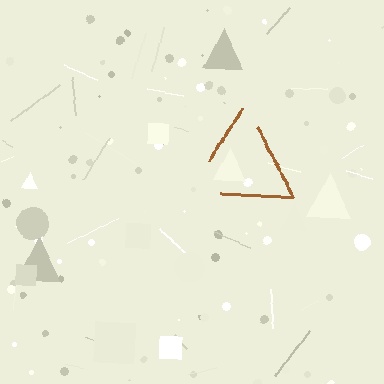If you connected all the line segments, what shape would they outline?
They would outline a triangle.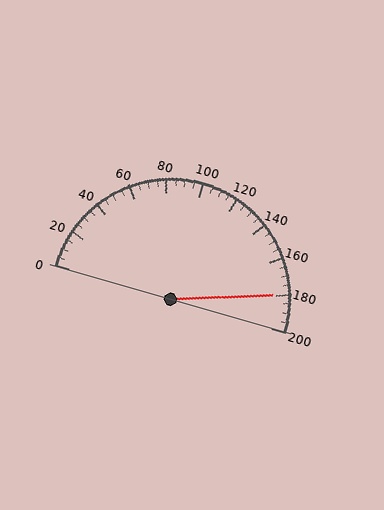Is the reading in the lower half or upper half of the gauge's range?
The reading is in the upper half of the range (0 to 200).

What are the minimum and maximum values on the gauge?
The gauge ranges from 0 to 200.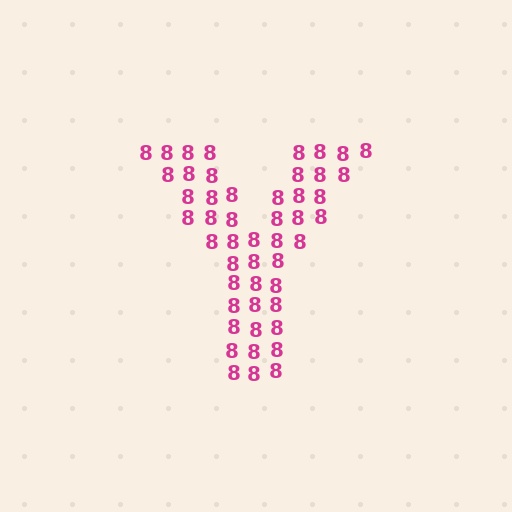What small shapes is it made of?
It is made of small digit 8's.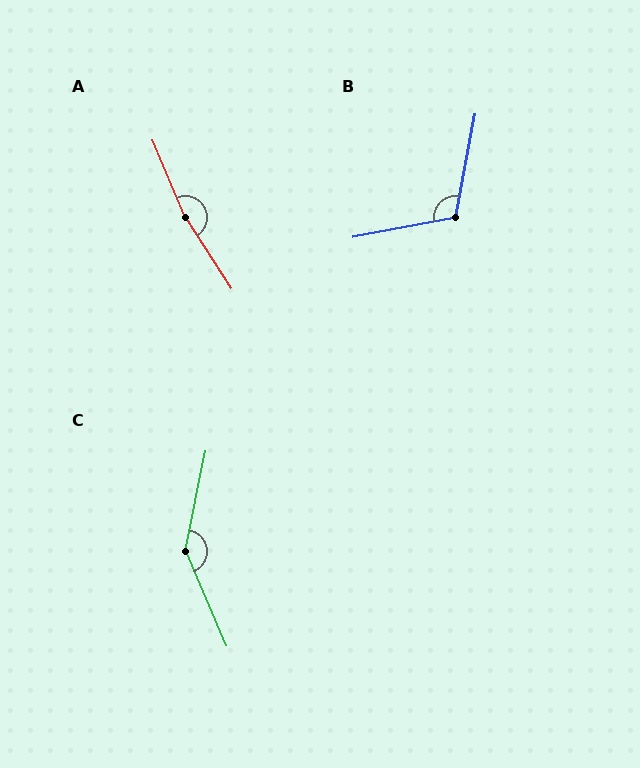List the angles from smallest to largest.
B (112°), C (145°), A (170°).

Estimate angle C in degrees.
Approximately 145 degrees.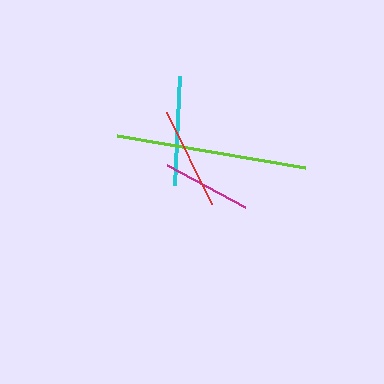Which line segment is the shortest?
The magenta line is the shortest at approximately 89 pixels.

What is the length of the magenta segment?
The magenta segment is approximately 89 pixels long.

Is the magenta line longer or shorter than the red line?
The red line is longer than the magenta line.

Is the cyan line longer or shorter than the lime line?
The lime line is longer than the cyan line.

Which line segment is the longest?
The lime line is the longest at approximately 191 pixels.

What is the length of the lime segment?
The lime segment is approximately 191 pixels long.